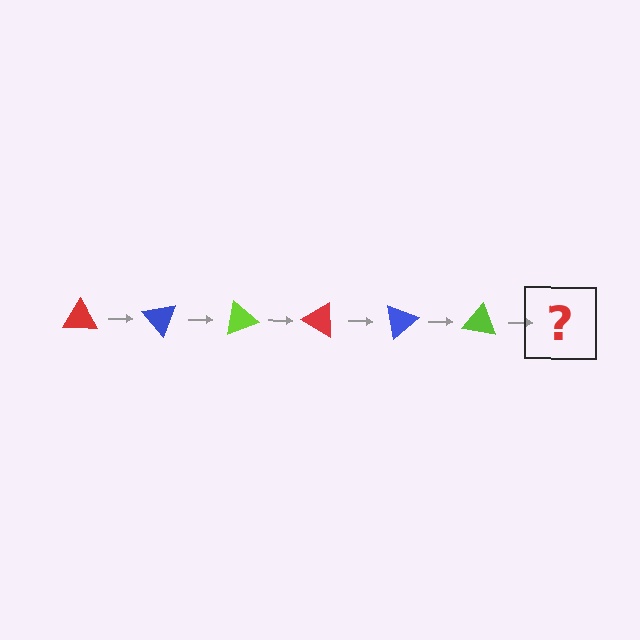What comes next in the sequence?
The next element should be a red triangle, rotated 300 degrees from the start.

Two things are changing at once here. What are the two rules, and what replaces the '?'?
The two rules are that it rotates 50 degrees each step and the color cycles through red, blue, and lime. The '?' should be a red triangle, rotated 300 degrees from the start.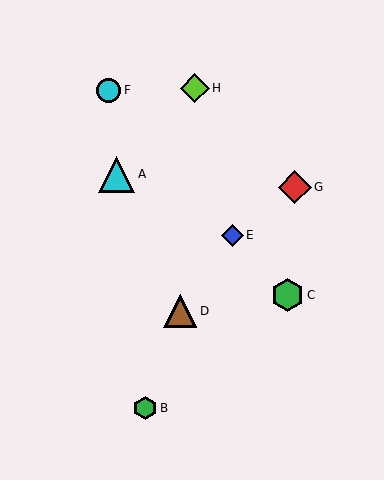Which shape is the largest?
The cyan triangle (labeled A) is the largest.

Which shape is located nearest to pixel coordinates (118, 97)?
The cyan circle (labeled F) at (109, 90) is nearest to that location.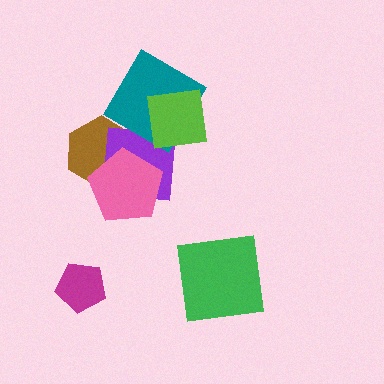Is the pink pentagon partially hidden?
No, no other shape covers it.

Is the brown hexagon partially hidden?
Yes, it is partially covered by another shape.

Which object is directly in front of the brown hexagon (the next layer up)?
The purple square is directly in front of the brown hexagon.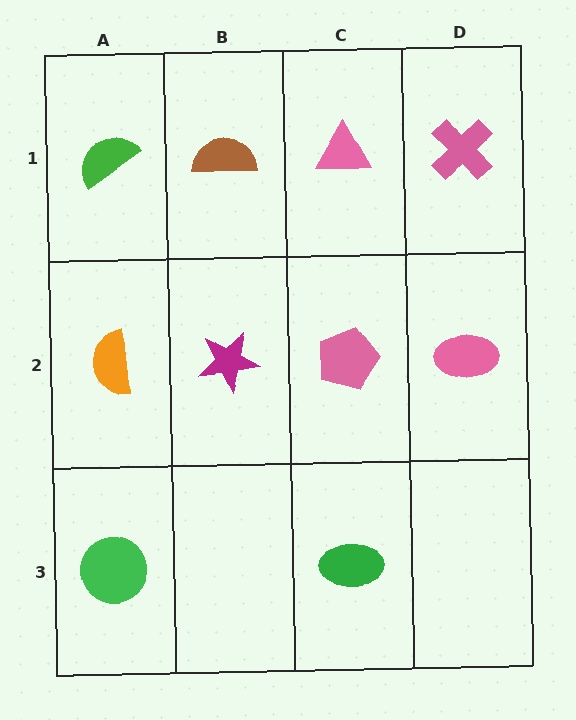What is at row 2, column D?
A pink ellipse.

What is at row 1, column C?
A pink triangle.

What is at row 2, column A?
An orange semicircle.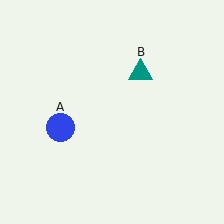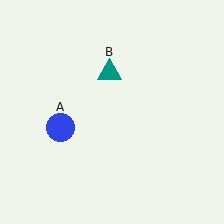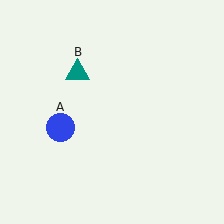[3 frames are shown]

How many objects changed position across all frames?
1 object changed position: teal triangle (object B).